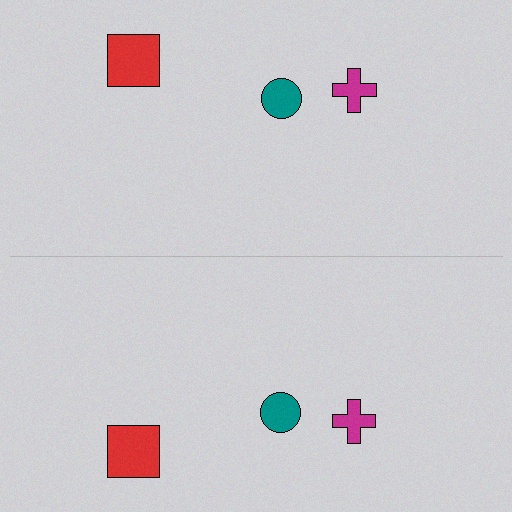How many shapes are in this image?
There are 6 shapes in this image.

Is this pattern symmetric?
Yes, this pattern has bilateral (reflection) symmetry.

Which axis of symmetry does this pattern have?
The pattern has a horizontal axis of symmetry running through the center of the image.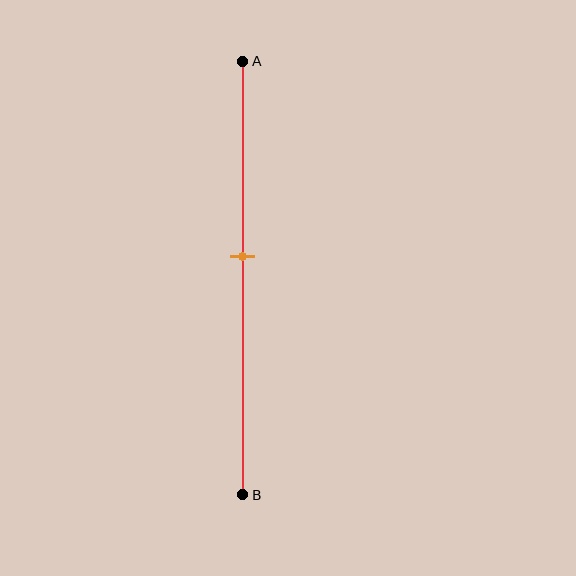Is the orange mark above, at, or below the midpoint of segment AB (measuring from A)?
The orange mark is above the midpoint of segment AB.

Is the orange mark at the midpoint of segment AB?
No, the mark is at about 45% from A, not at the 50% midpoint.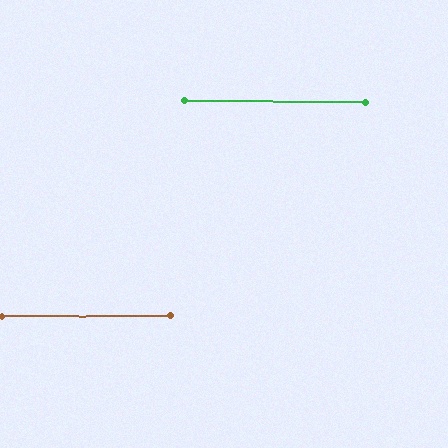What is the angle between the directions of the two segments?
Approximately 1 degree.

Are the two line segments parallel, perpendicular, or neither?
Parallel — their directions differ by only 1.0°.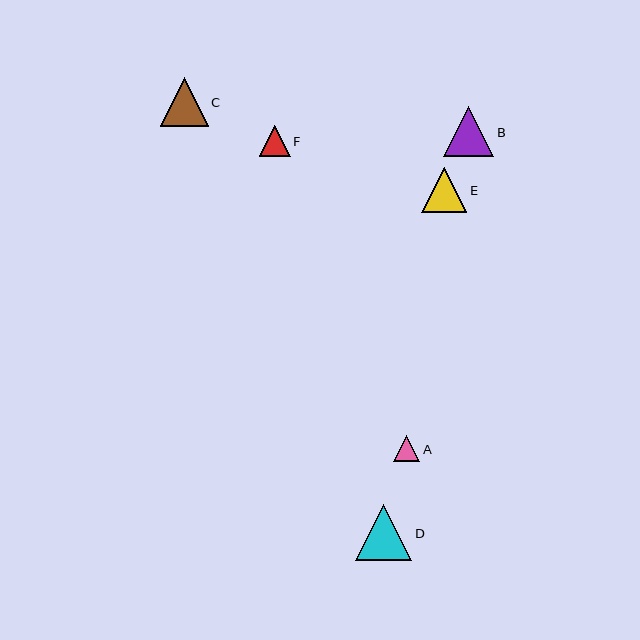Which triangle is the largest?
Triangle D is the largest with a size of approximately 56 pixels.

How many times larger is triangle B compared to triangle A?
Triangle B is approximately 1.9 times the size of triangle A.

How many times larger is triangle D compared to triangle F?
Triangle D is approximately 1.8 times the size of triangle F.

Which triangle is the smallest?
Triangle A is the smallest with a size of approximately 26 pixels.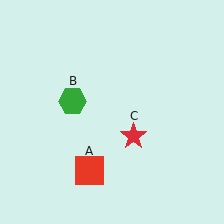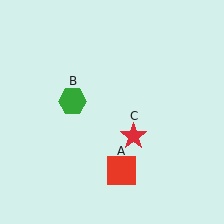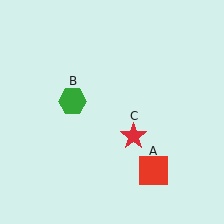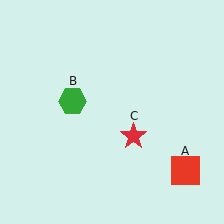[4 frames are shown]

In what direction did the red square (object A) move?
The red square (object A) moved right.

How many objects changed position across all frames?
1 object changed position: red square (object A).